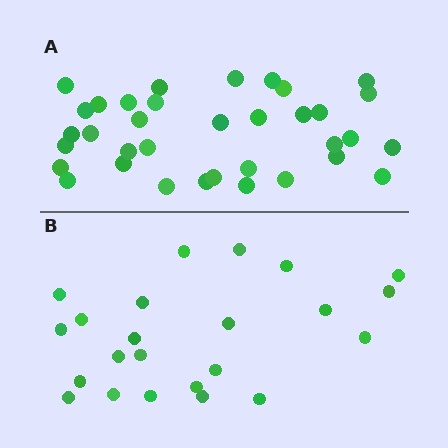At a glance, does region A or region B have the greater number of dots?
Region A (the top region) has more dots.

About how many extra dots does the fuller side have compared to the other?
Region A has roughly 12 or so more dots than region B.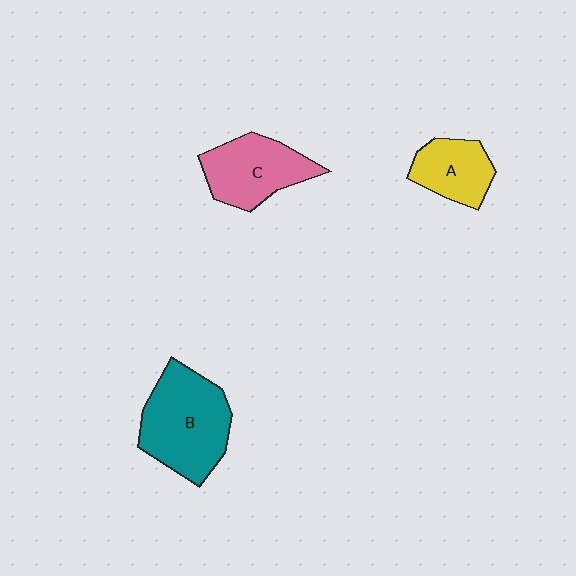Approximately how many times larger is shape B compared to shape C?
Approximately 1.4 times.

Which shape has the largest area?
Shape B (teal).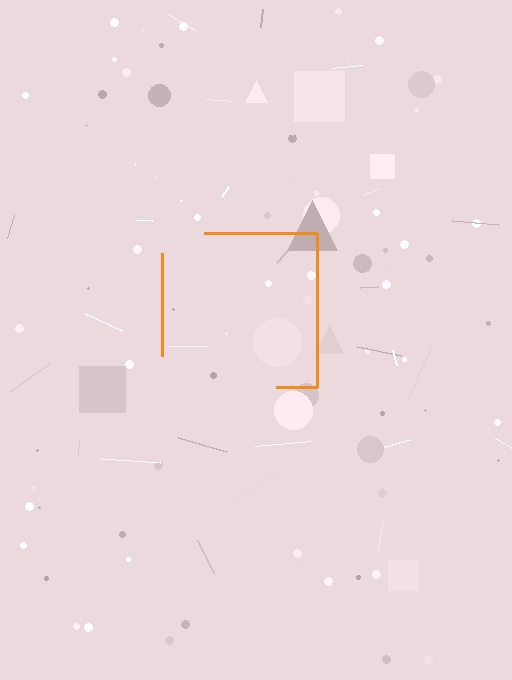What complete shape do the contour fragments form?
The contour fragments form a square.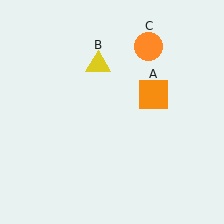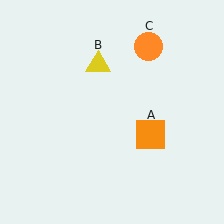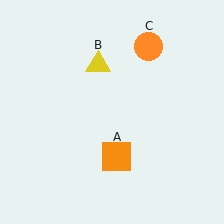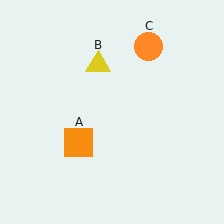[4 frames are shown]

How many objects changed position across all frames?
1 object changed position: orange square (object A).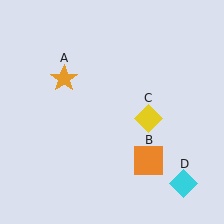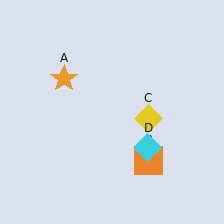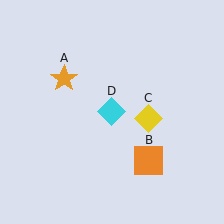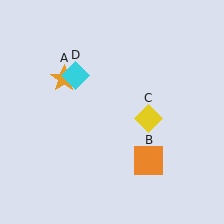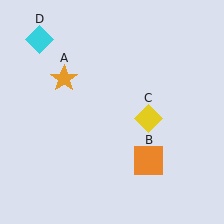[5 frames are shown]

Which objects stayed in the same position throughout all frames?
Orange star (object A) and orange square (object B) and yellow diamond (object C) remained stationary.